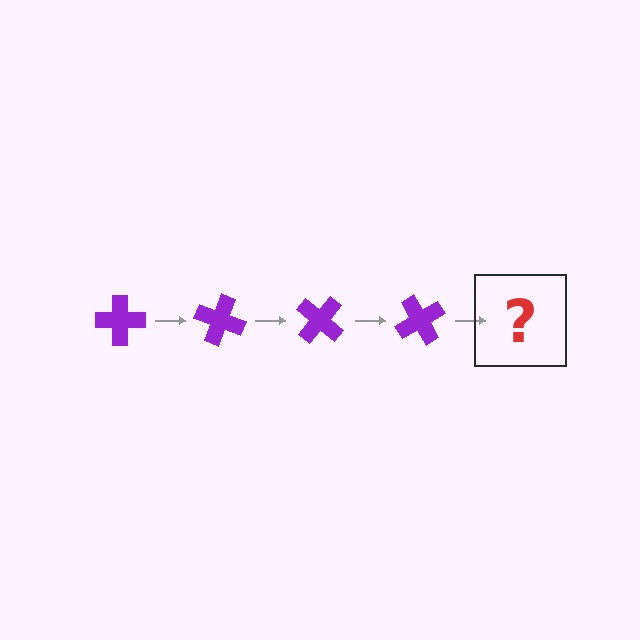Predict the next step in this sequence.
The next step is a purple cross rotated 80 degrees.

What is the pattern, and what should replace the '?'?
The pattern is that the cross rotates 20 degrees each step. The '?' should be a purple cross rotated 80 degrees.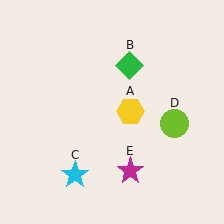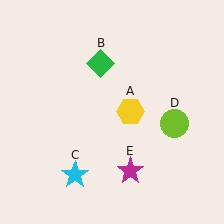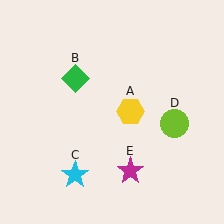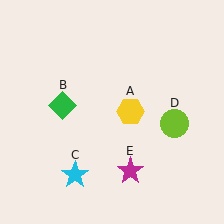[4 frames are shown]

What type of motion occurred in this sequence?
The green diamond (object B) rotated counterclockwise around the center of the scene.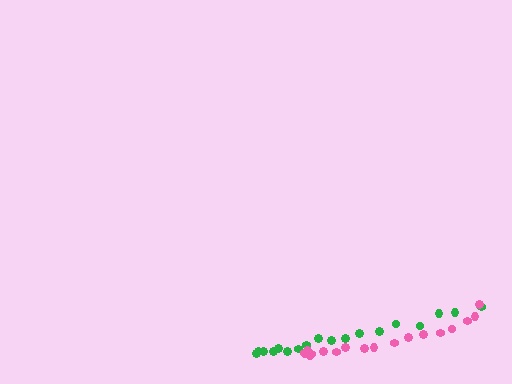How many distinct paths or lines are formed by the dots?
There are 2 distinct paths.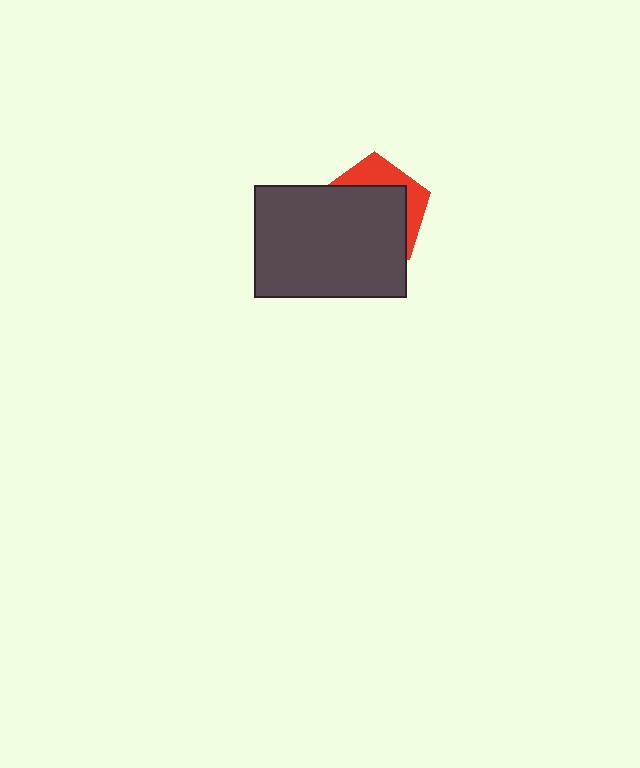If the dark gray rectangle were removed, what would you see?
You would see the complete red pentagon.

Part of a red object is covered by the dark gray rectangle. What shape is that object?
It is a pentagon.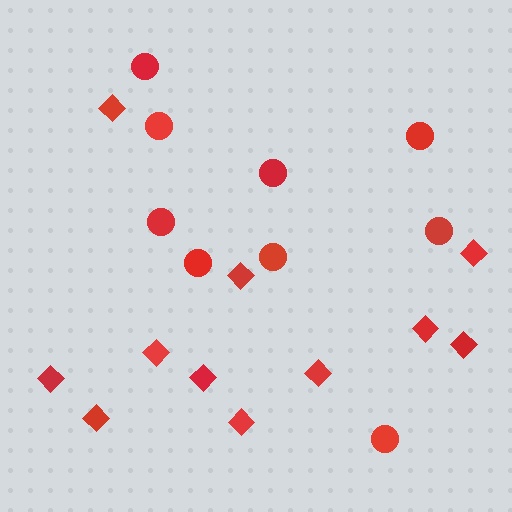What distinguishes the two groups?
There are 2 groups: one group of circles (9) and one group of diamonds (11).